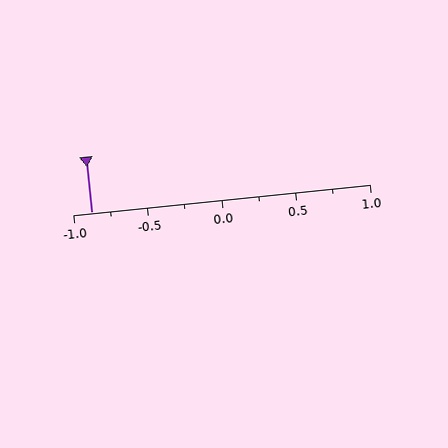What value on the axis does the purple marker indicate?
The marker indicates approximately -0.88.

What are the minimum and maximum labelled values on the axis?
The axis runs from -1.0 to 1.0.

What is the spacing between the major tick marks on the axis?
The major ticks are spaced 0.5 apart.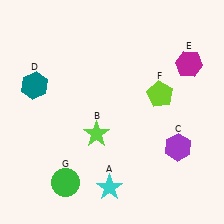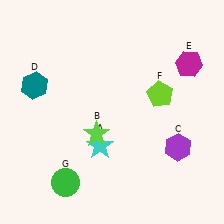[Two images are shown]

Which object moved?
The cyan star (A) moved up.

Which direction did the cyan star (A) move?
The cyan star (A) moved up.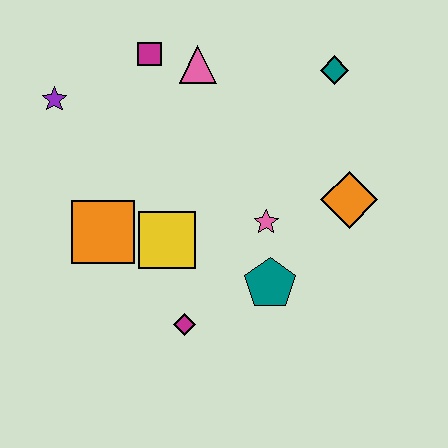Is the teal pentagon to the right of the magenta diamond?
Yes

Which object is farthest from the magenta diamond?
The teal diamond is farthest from the magenta diamond.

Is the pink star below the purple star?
Yes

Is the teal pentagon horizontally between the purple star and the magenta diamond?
No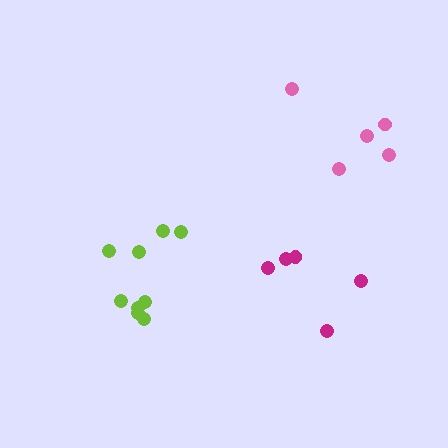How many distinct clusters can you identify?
There are 3 distinct clusters.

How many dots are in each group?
Group 1: 5 dots, Group 2: 5 dots, Group 3: 9 dots (19 total).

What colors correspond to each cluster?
The clusters are colored: magenta, pink, lime.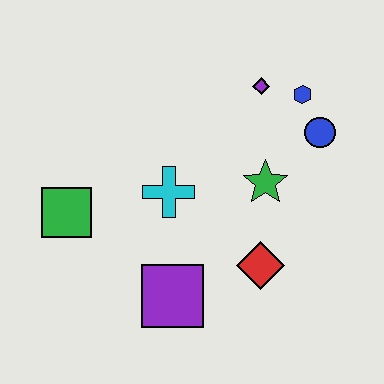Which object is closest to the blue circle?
The blue hexagon is closest to the blue circle.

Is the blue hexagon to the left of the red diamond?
No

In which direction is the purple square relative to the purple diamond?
The purple square is below the purple diamond.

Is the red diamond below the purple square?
No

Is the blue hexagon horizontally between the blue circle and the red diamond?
Yes